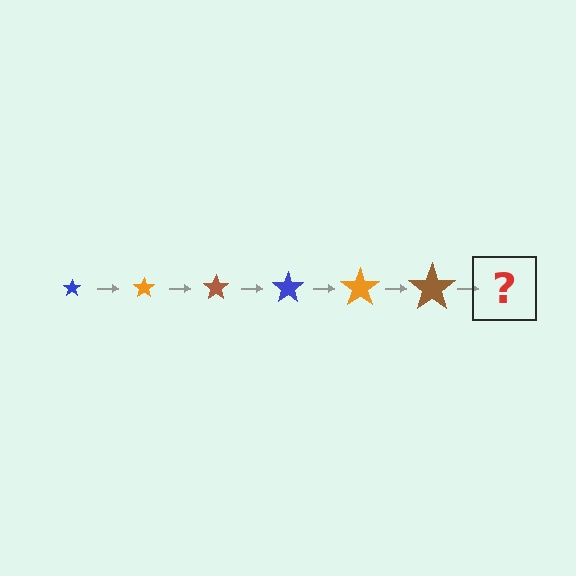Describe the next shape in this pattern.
It should be a blue star, larger than the previous one.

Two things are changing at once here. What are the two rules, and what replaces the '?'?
The two rules are that the star grows larger each step and the color cycles through blue, orange, and brown. The '?' should be a blue star, larger than the previous one.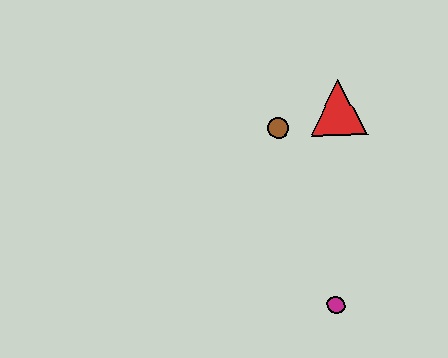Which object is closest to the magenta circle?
The brown circle is closest to the magenta circle.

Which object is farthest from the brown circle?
The magenta circle is farthest from the brown circle.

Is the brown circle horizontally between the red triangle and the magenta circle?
No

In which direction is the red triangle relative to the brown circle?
The red triangle is to the right of the brown circle.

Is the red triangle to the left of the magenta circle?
No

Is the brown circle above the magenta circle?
Yes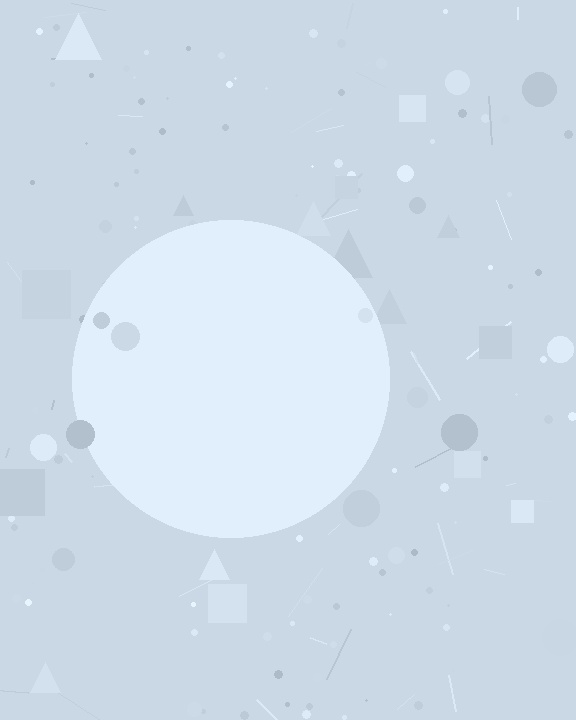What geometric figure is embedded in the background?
A circle is embedded in the background.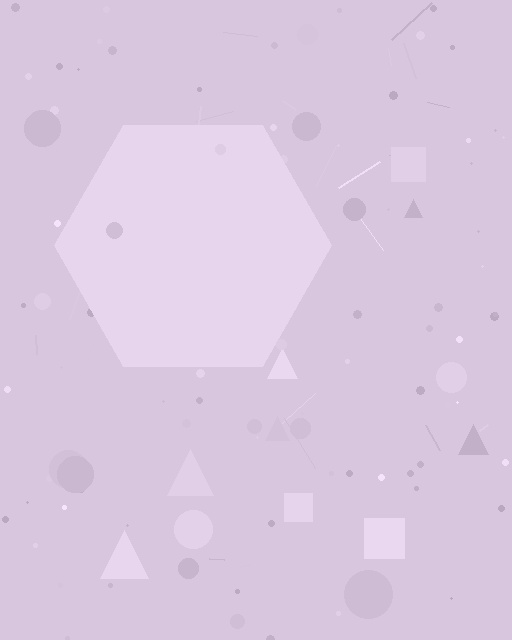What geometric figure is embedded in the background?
A hexagon is embedded in the background.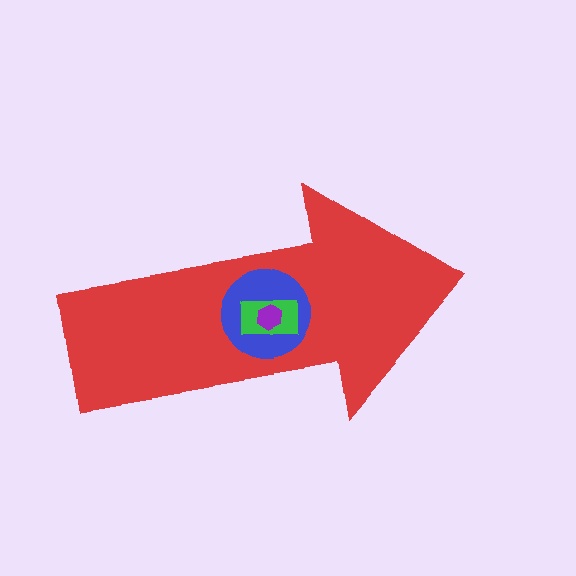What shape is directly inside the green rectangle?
The purple hexagon.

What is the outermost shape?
The red arrow.